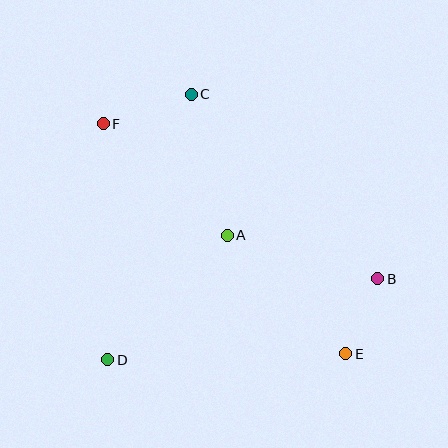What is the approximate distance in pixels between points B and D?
The distance between B and D is approximately 282 pixels.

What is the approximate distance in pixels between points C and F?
The distance between C and F is approximately 93 pixels.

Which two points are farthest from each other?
Points E and F are farthest from each other.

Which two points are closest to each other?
Points B and E are closest to each other.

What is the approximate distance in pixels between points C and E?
The distance between C and E is approximately 302 pixels.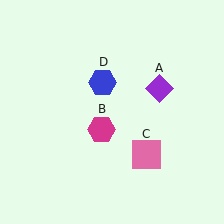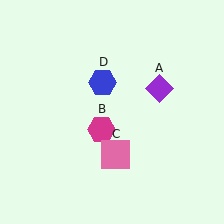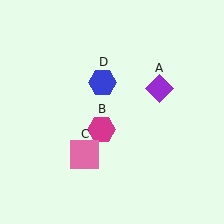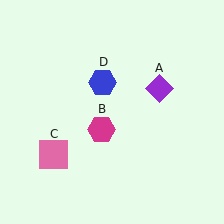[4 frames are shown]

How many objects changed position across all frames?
1 object changed position: pink square (object C).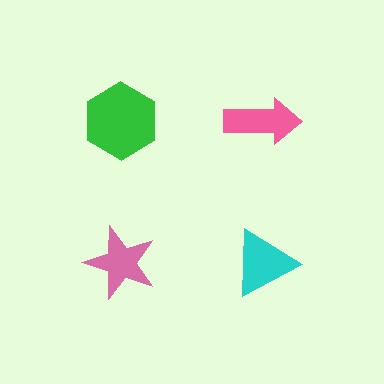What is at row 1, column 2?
A pink arrow.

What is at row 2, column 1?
A pink star.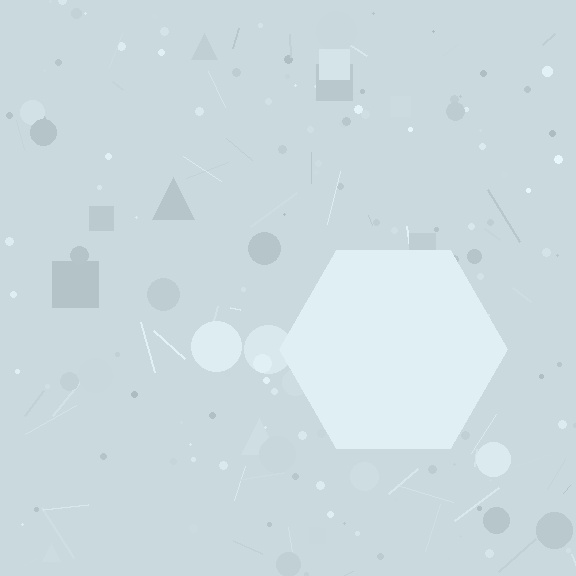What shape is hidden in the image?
A hexagon is hidden in the image.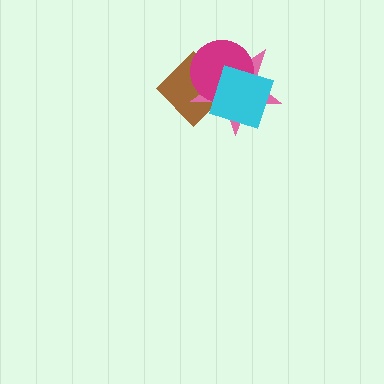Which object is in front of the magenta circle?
The cyan square is in front of the magenta circle.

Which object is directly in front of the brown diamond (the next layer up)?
The pink star is directly in front of the brown diamond.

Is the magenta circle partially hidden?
Yes, it is partially covered by another shape.